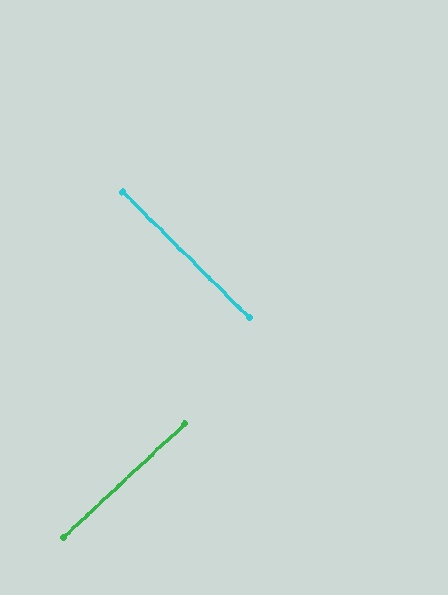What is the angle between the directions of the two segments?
Approximately 88 degrees.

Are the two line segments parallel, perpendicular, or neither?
Perpendicular — they meet at approximately 88°.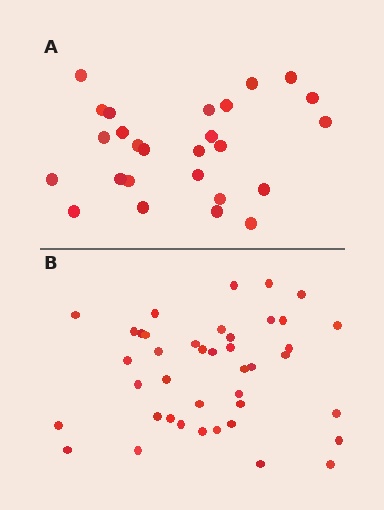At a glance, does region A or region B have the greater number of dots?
Region B (the bottom region) has more dots.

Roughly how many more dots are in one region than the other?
Region B has approximately 15 more dots than region A.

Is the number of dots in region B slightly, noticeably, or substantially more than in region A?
Region B has substantially more. The ratio is roughly 1.6 to 1.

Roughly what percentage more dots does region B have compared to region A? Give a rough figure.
About 60% more.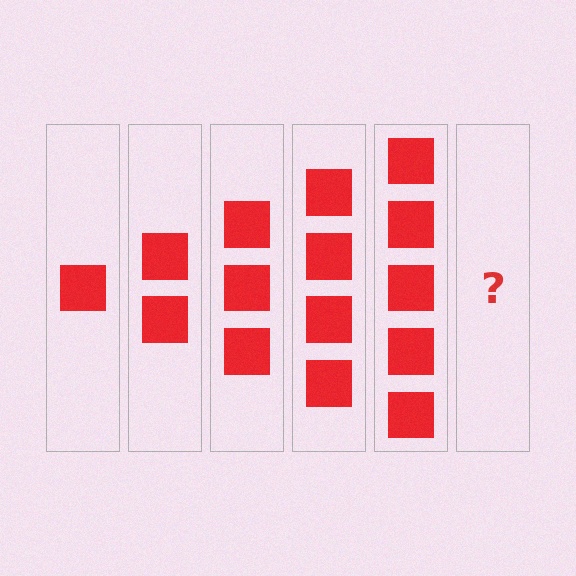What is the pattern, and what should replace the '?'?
The pattern is that each step adds one more square. The '?' should be 6 squares.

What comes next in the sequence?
The next element should be 6 squares.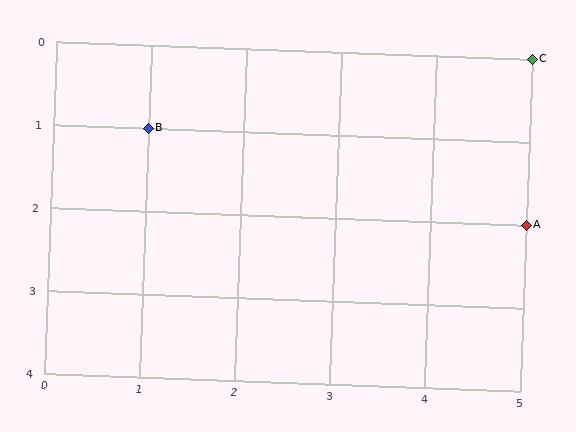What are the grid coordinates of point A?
Point A is at grid coordinates (5, 2).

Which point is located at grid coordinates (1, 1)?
Point B is at (1, 1).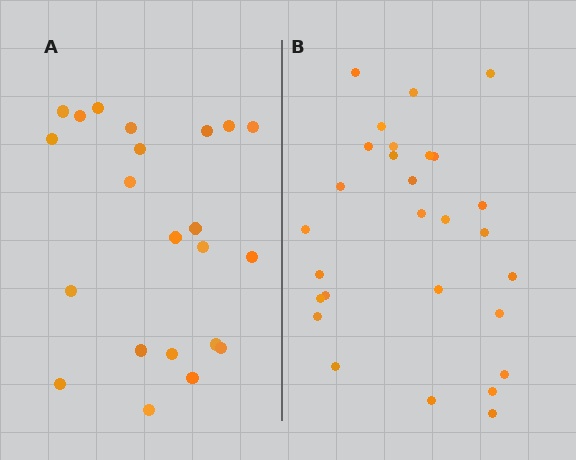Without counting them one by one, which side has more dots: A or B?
Region B (the right region) has more dots.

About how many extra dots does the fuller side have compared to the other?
Region B has about 6 more dots than region A.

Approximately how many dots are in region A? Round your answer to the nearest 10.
About 20 dots. (The exact count is 22, which rounds to 20.)